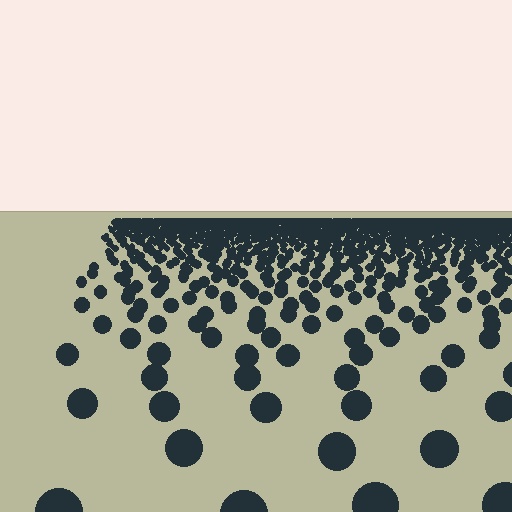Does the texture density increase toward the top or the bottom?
Density increases toward the top.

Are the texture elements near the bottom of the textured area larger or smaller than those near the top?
Larger. Near the bottom, elements are closer to the viewer and appear at a bigger on-screen size.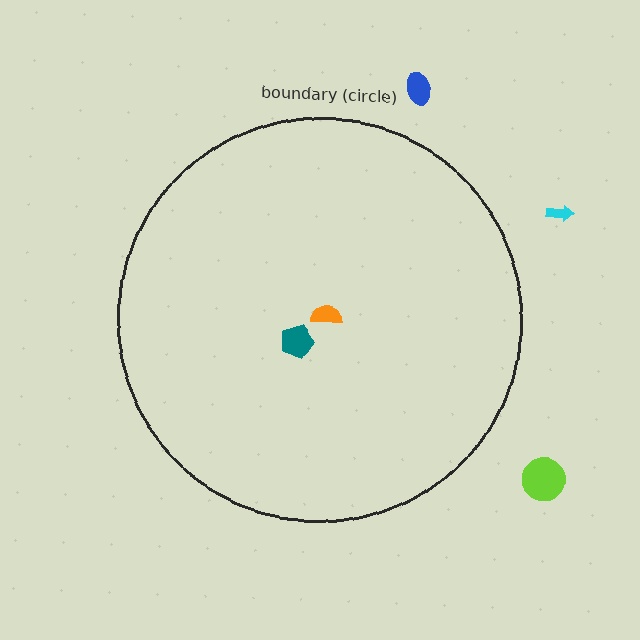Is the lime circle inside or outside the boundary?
Outside.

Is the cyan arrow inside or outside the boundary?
Outside.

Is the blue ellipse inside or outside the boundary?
Outside.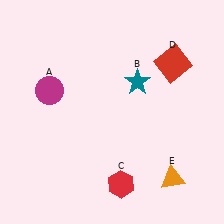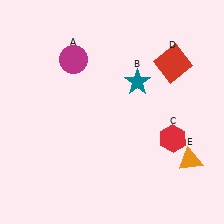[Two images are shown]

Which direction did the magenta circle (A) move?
The magenta circle (A) moved up.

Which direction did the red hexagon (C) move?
The red hexagon (C) moved right.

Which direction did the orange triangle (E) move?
The orange triangle (E) moved up.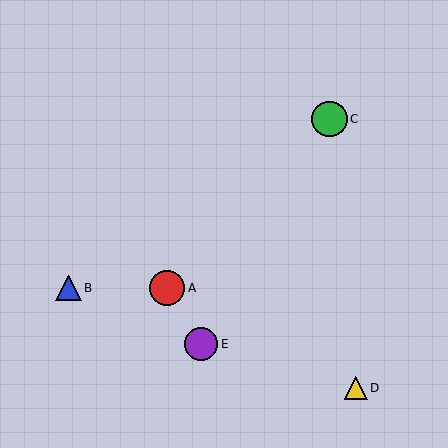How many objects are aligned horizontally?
2 objects (A, B) are aligned horizontally.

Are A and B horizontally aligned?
Yes, both are at y≈288.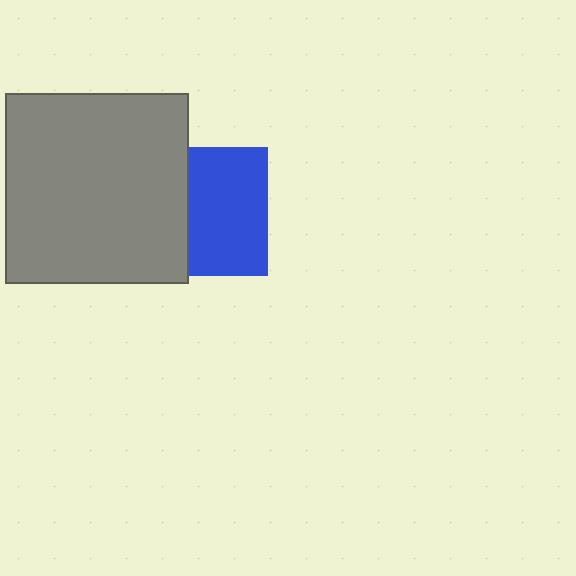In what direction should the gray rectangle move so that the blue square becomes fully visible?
The gray rectangle should move left. That is the shortest direction to clear the overlap and leave the blue square fully visible.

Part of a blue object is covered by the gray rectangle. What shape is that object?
It is a square.